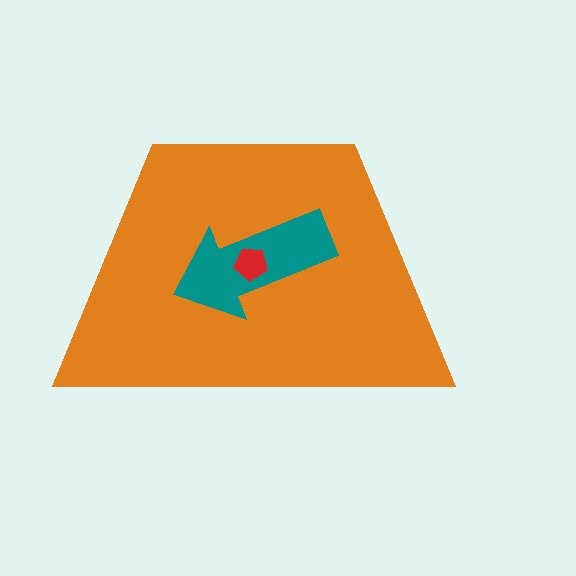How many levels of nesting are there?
3.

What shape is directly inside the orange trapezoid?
The teal arrow.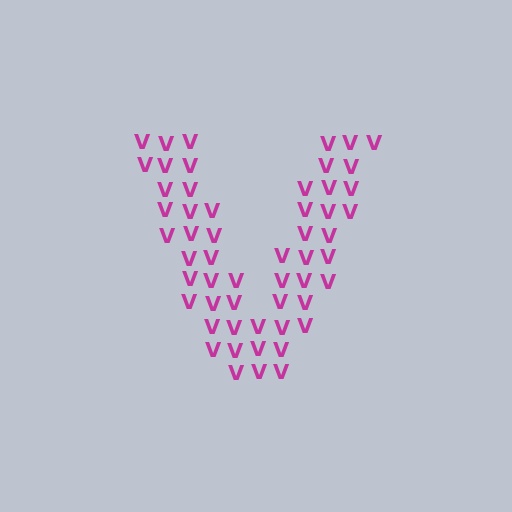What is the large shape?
The large shape is the letter V.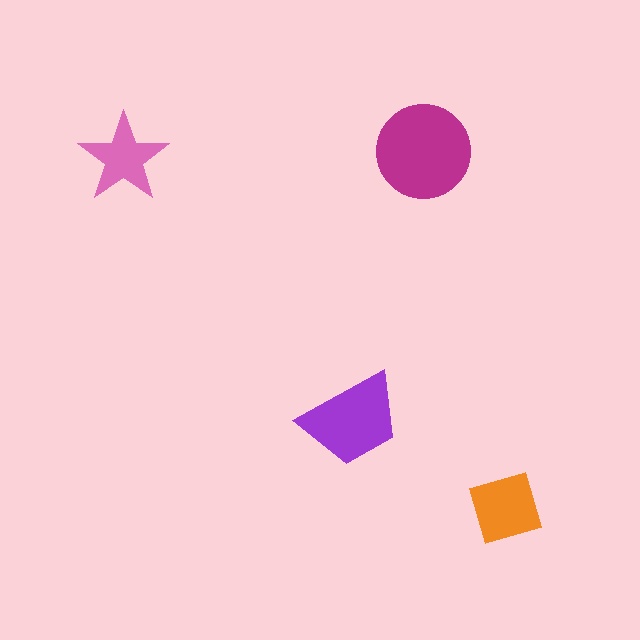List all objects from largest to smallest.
The magenta circle, the purple trapezoid, the orange square, the pink star.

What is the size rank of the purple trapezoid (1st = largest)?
2nd.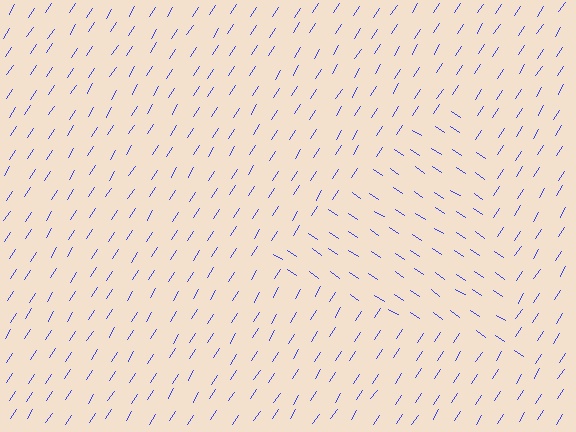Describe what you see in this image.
The image is filled with small blue line segments. A triangle region in the image has lines oriented differently from the surrounding lines, creating a visible texture boundary.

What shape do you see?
I see a triangle.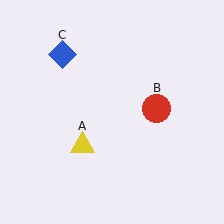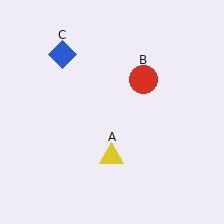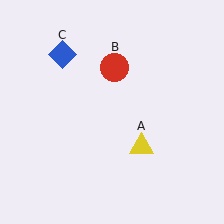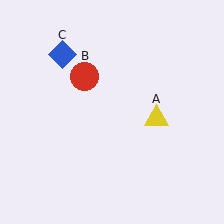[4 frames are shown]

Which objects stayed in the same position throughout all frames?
Blue diamond (object C) remained stationary.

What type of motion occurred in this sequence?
The yellow triangle (object A), red circle (object B) rotated counterclockwise around the center of the scene.